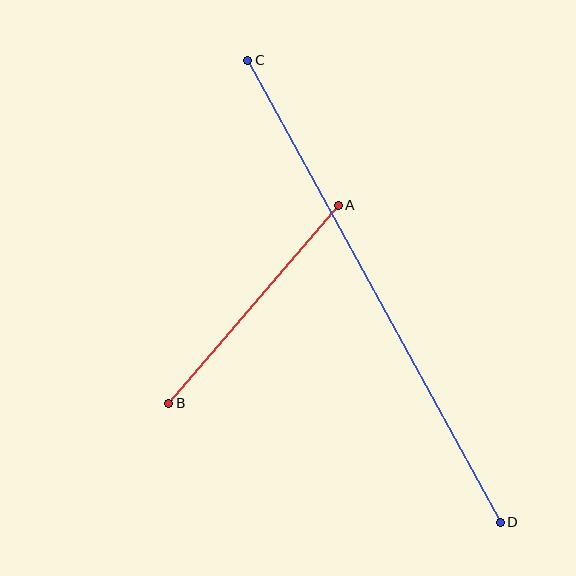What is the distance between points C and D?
The distance is approximately 526 pixels.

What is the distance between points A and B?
The distance is approximately 260 pixels.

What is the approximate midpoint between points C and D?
The midpoint is at approximately (374, 291) pixels.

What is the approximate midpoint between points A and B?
The midpoint is at approximately (254, 304) pixels.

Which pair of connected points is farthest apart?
Points C and D are farthest apart.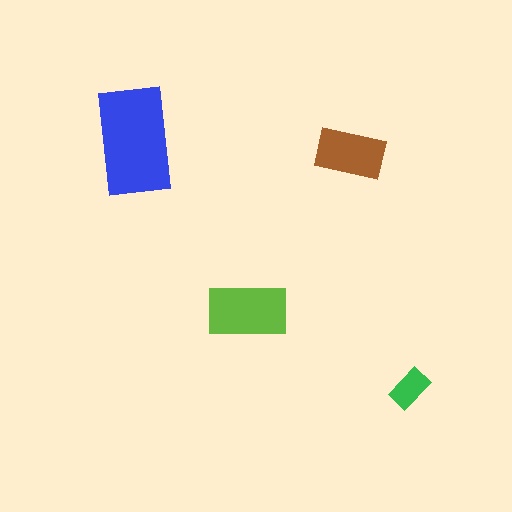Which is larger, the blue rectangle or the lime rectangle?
The blue one.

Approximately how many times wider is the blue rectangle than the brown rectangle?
About 1.5 times wider.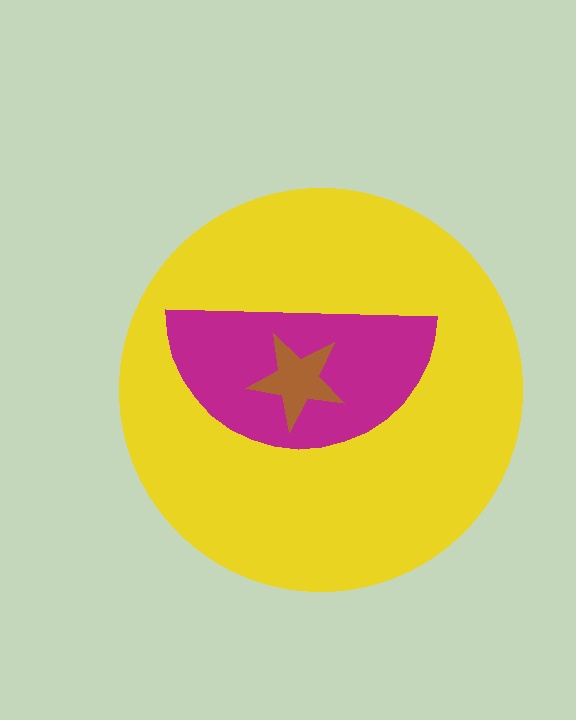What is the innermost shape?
The brown star.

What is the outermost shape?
The yellow circle.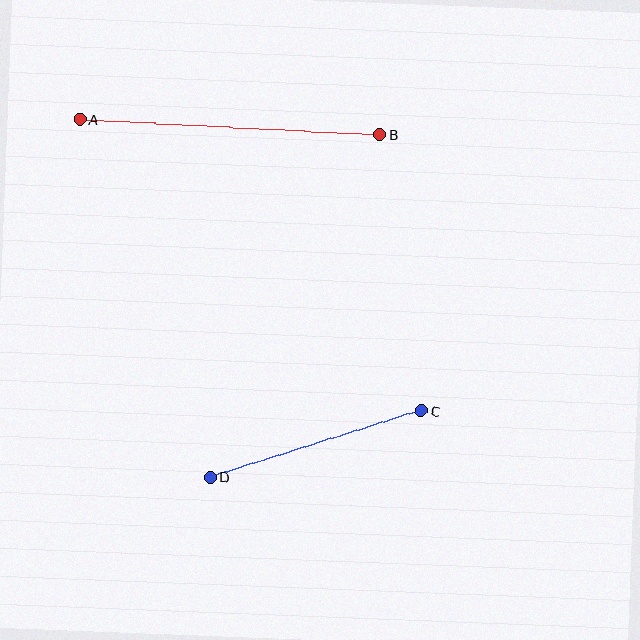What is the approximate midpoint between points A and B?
The midpoint is at approximately (230, 127) pixels.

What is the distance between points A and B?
The distance is approximately 301 pixels.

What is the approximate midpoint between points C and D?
The midpoint is at approximately (316, 444) pixels.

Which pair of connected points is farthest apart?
Points A and B are farthest apart.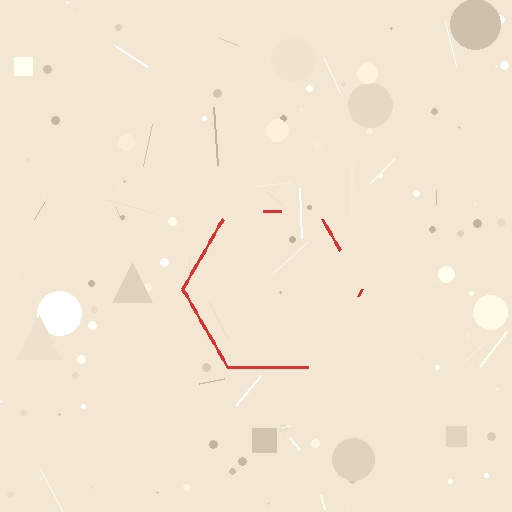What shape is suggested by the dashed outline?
The dashed outline suggests a hexagon.